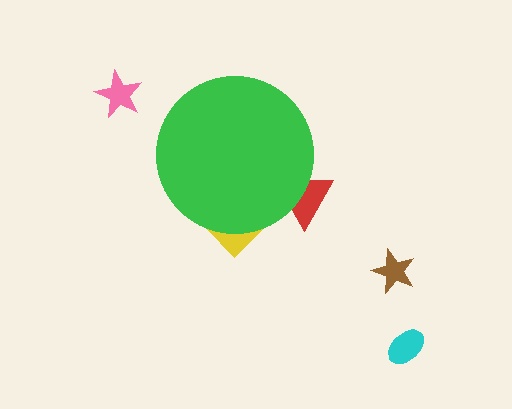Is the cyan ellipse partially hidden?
No, the cyan ellipse is fully visible.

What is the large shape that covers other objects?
A green circle.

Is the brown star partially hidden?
No, the brown star is fully visible.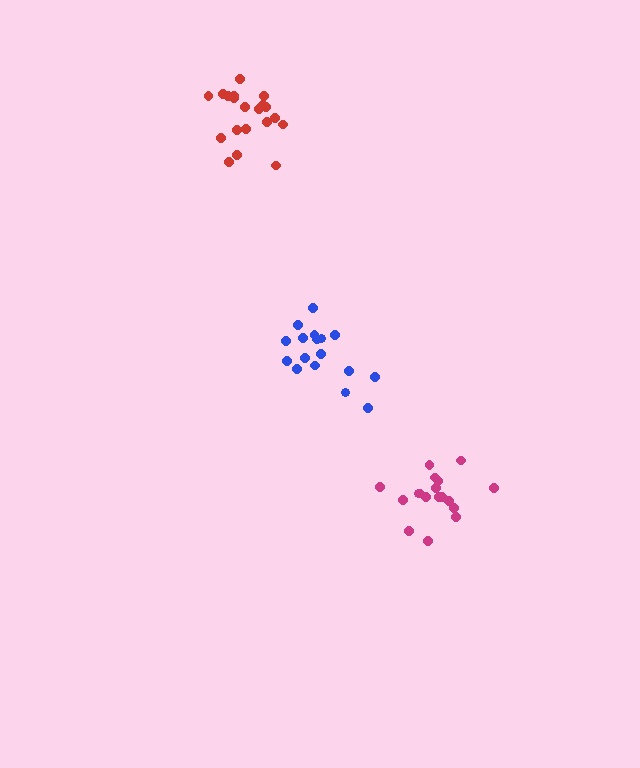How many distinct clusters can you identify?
There are 3 distinct clusters.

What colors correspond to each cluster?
The clusters are colored: blue, magenta, red.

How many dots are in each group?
Group 1: 17 dots, Group 2: 18 dots, Group 3: 20 dots (55 total).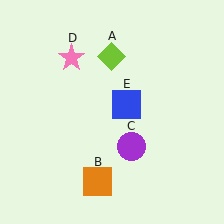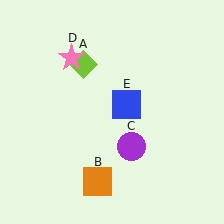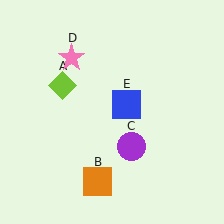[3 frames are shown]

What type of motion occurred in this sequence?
The lime diamond (object A) rotated counterclockwise around the center of the scene.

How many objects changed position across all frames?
1 object changed position: lime diamond (object A).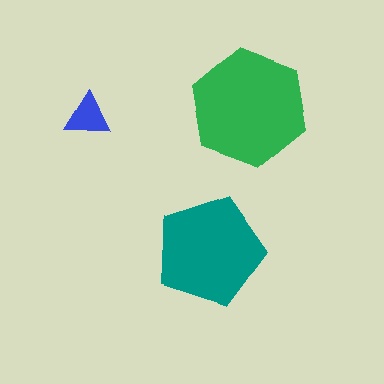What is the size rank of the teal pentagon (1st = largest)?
2nd.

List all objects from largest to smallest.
The green hexagon, the teal pentagon, the blue triangle.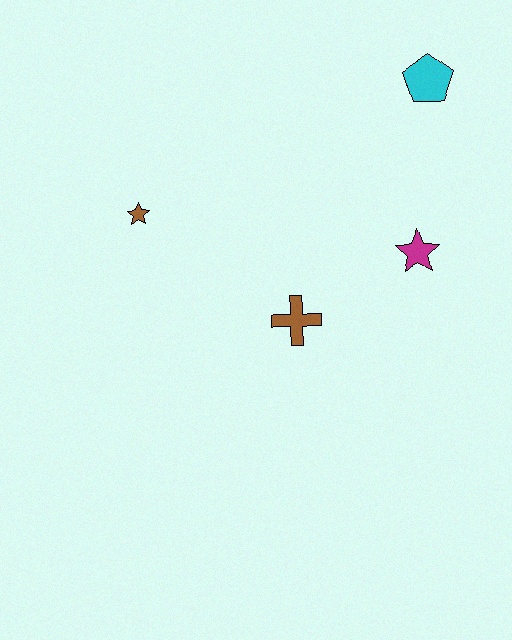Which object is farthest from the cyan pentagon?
The brown star is farthest from the cyan pentagon.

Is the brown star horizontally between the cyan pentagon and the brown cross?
No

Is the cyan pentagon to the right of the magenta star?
Yes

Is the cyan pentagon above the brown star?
Yes